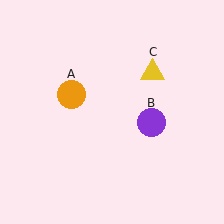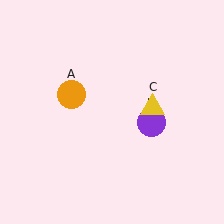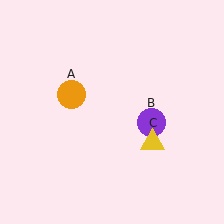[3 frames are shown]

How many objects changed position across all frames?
1 object changed position: yellow triangle (object C).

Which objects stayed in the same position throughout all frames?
Orange circle (object A) and purple circle (object B) remained stationary.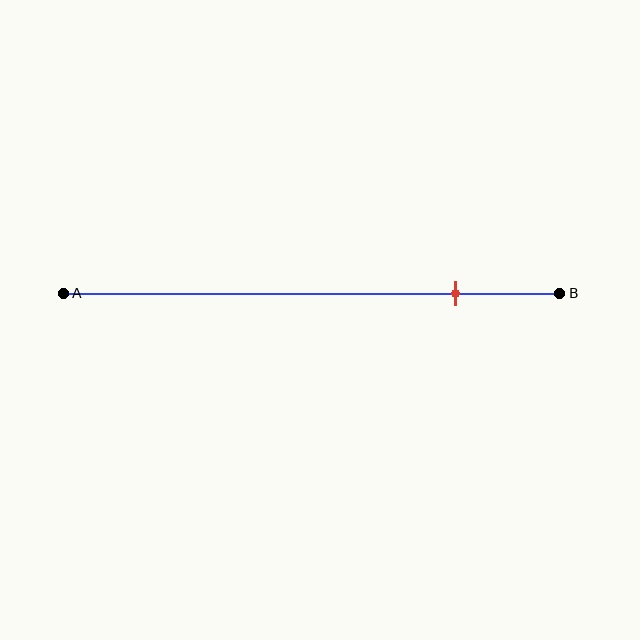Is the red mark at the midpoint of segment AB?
No, the mark is at about 80% from A, not at the 50% midpoint.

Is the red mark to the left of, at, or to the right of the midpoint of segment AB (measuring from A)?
The red mark is to the right of the midpoint of segment AB.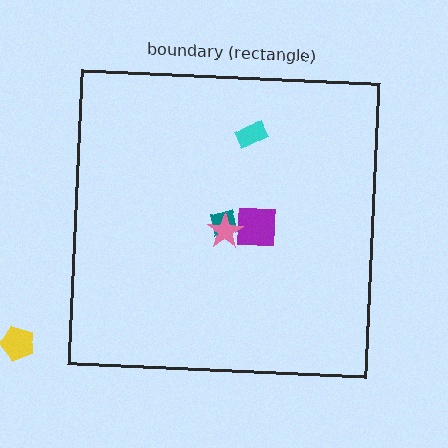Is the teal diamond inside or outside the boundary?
Inside.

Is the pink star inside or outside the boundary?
Inside.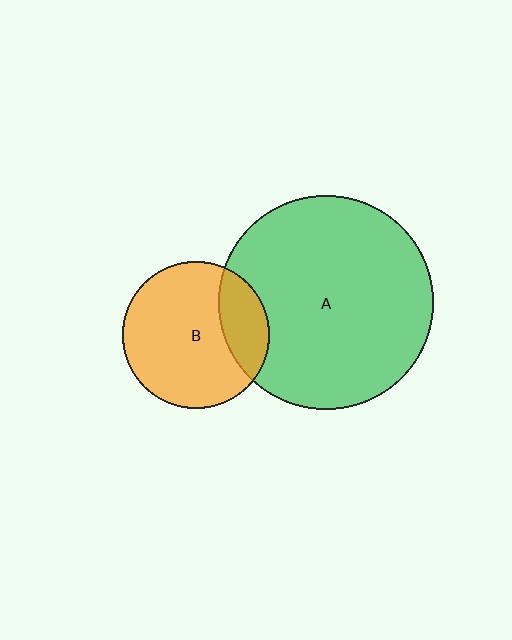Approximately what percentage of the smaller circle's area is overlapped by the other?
Approximately 25%.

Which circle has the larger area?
Circle A (green).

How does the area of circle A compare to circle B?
Approximately 2.1 times.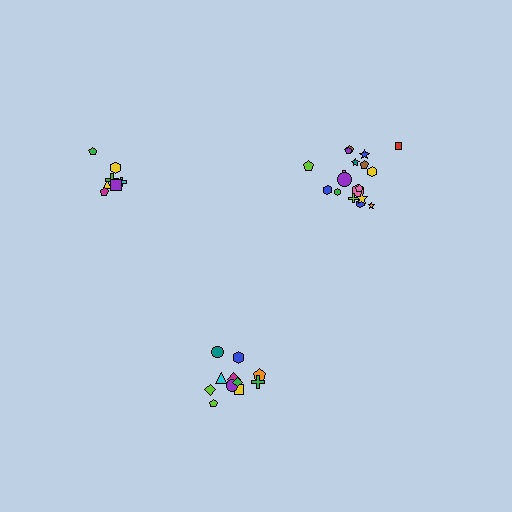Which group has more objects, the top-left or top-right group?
The top-right group.